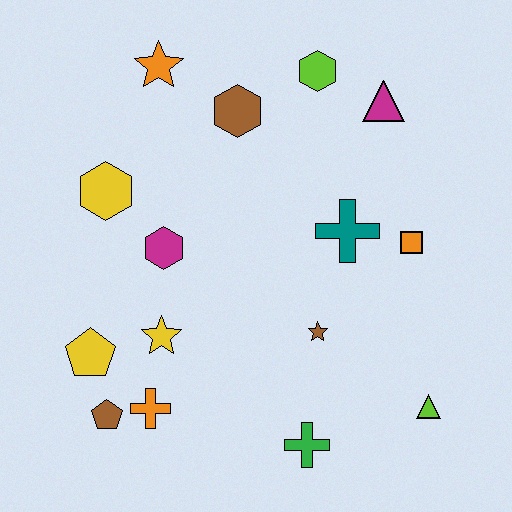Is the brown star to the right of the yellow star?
Yes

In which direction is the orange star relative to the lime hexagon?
The orange star is to the left of the lime hexagon.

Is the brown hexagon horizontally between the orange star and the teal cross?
Yes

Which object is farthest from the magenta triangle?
The brown pentagon is farthest from the magenta triangle.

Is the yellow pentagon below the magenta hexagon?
Yes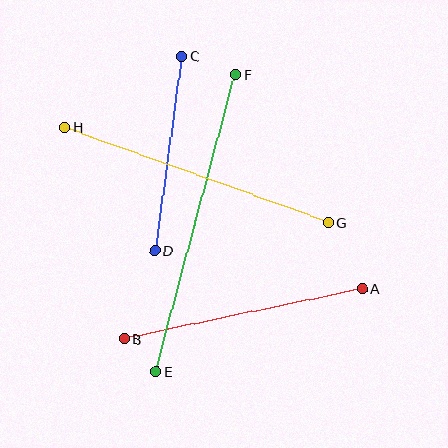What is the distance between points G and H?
The distance is approximately 280 pixels.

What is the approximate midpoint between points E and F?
The midpoint is at approximately (196, 223) pixels.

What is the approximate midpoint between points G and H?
The midpoint is at approximately (196, 175) pixels.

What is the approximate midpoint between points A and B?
The midpoint is at approximately (243, 314) pixels.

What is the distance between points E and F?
The distance is approximately 307 pixels.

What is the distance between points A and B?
The distance is approximately 243 pixels.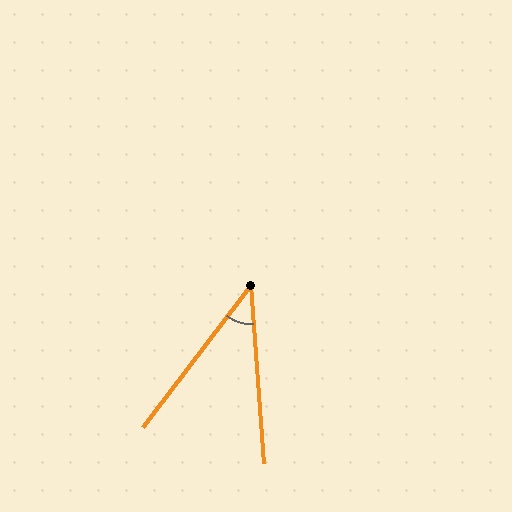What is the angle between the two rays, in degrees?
Approximately 42 degrees.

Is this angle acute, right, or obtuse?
It is acute.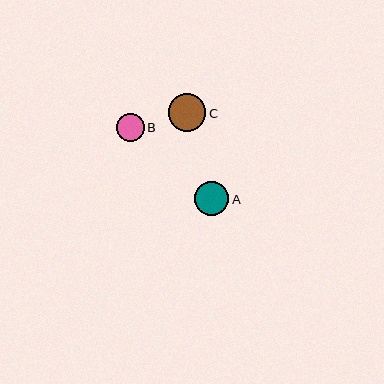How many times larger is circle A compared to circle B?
Circle A is approximately 1.2 times the size of circle B.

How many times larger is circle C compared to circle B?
Circle C is approximately 1.3 times the size of circle B.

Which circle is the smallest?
Circle B is the smallest with a size of approximately 28 pixels.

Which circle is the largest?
Circle C is the largest with a size of approximately 38 pixels.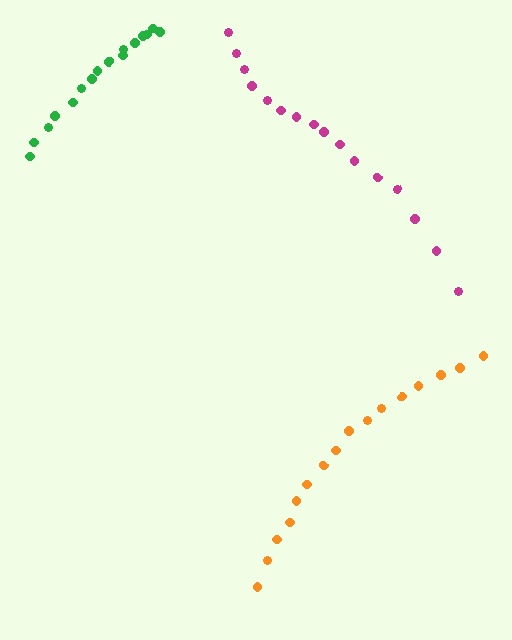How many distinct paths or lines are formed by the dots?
There are 3 distinct paths.